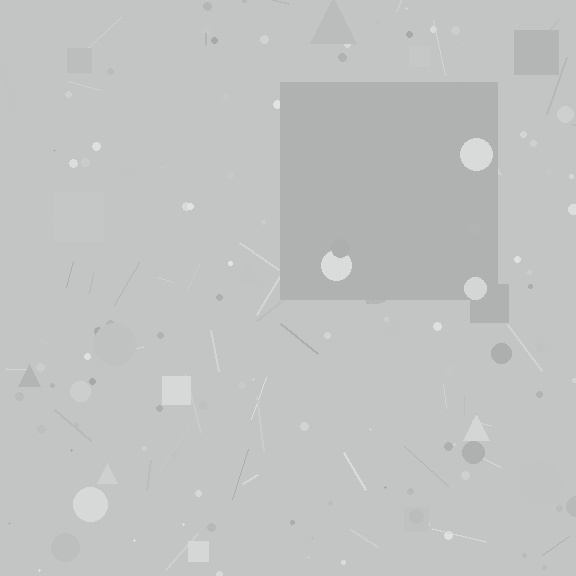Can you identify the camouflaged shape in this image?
The camouflaged shape is a square.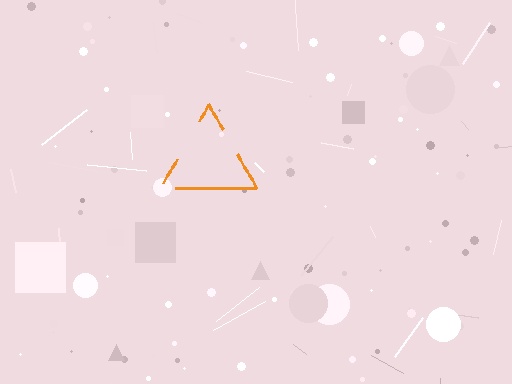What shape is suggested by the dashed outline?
The dashed outline suggests a triangle.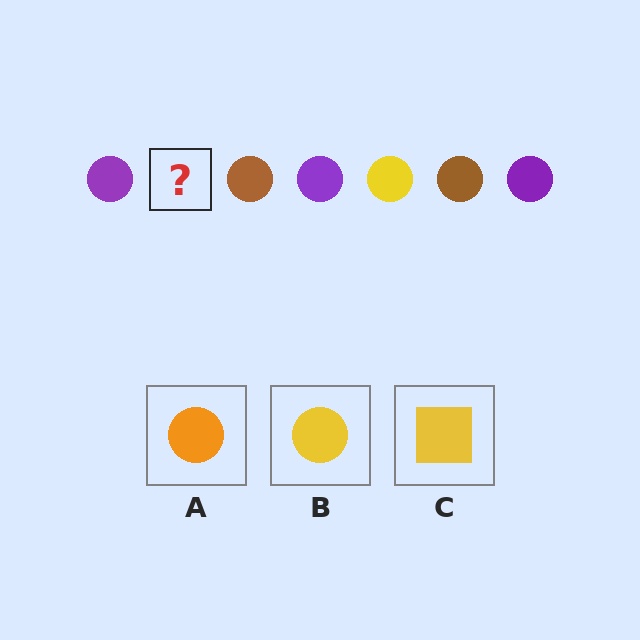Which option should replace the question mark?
Option B.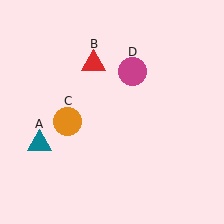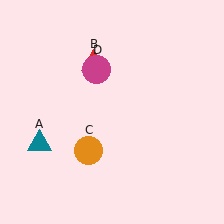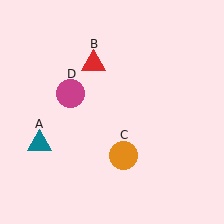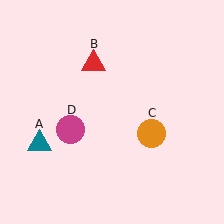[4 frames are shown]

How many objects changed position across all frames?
2 objects changed position: orange circle (object C), magenta circle (object D).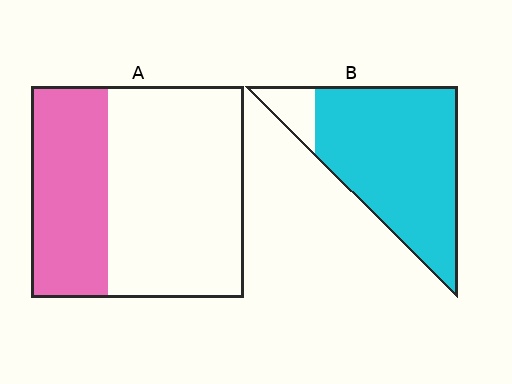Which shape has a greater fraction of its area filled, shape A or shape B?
Shape B.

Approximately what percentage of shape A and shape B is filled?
A is approximately 35% and B is approximately 90%.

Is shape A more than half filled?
No.